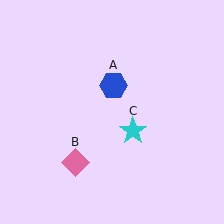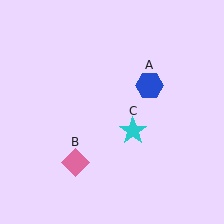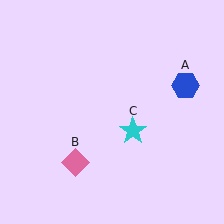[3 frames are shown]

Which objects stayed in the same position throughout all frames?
Pink diamond (object B) and cyan star (object C) remained stationary.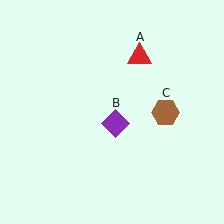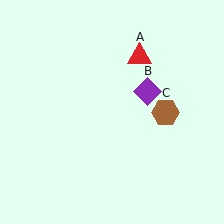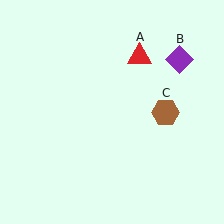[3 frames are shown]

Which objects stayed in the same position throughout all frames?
Red triangle (object A) and brown hexagon (object C) remained stationary.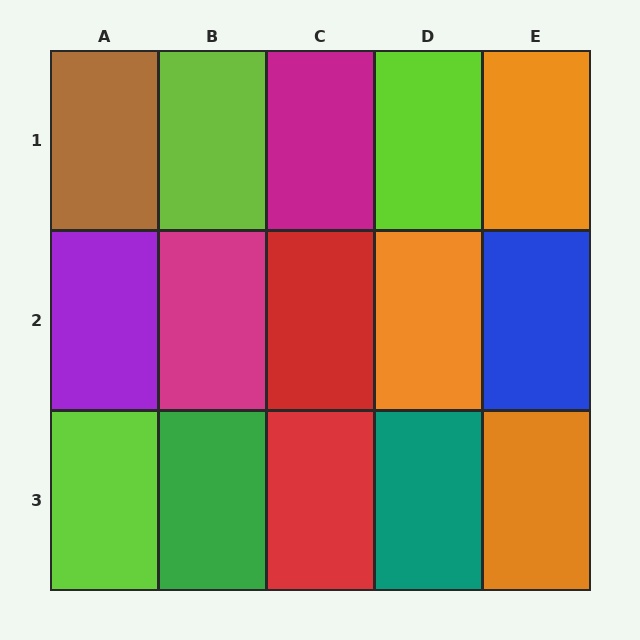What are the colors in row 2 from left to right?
Purple, magenta, red, orange, blue.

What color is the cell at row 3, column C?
Red.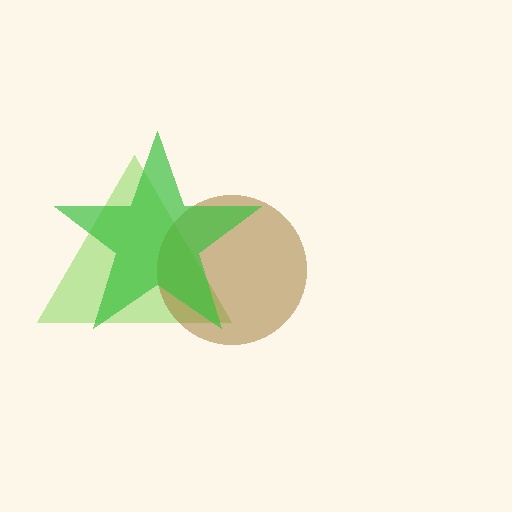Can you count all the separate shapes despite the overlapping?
Yes, there are 3 separate shapes.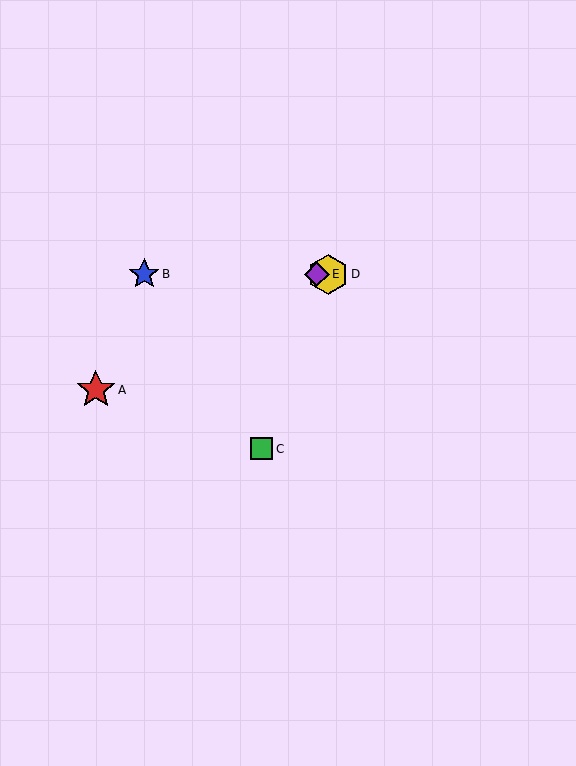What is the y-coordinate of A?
Object A is at y≈390.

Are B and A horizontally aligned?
No, B is at y≈274 and A is at y≈390.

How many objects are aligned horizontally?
3 objects (B, D, E) are aligned horizontally.